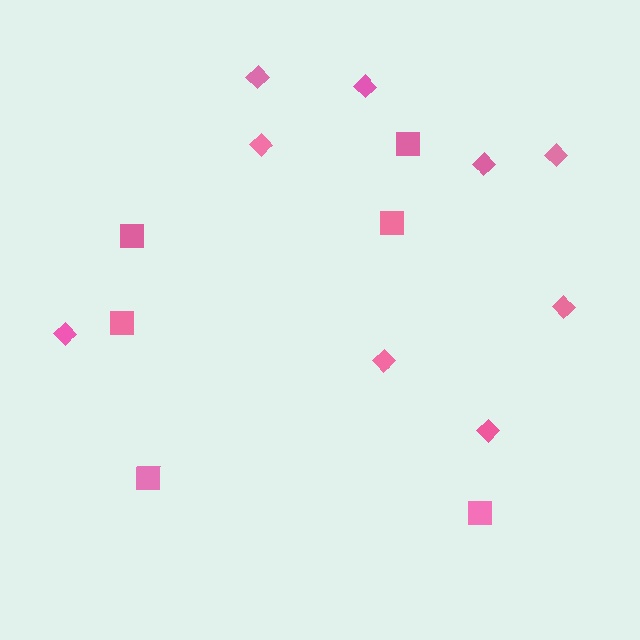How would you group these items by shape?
There are 2 groups: one group of diamonds (9) and one group of squares (6).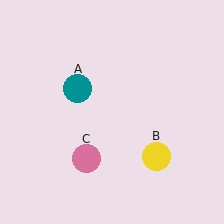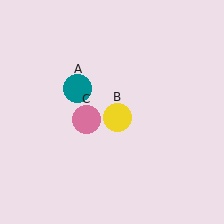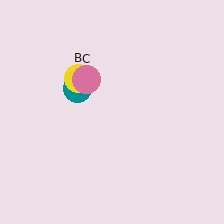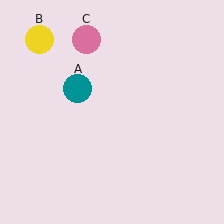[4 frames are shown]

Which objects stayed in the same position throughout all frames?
Teal circle (object A) remained stationary.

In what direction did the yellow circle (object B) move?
The yellow circle (object B) moved up and to the left.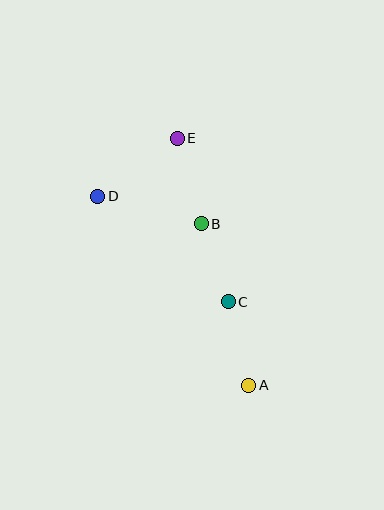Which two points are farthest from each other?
Points A and E are farthest from each other.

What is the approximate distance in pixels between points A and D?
The distance between A and D is approximately 242 pixels.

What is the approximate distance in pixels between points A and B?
The distance between A and B is approximately 168 pixels.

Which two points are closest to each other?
Points B and C are closest to each other.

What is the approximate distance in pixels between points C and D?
The distance between C and D is approximately 168 pixels.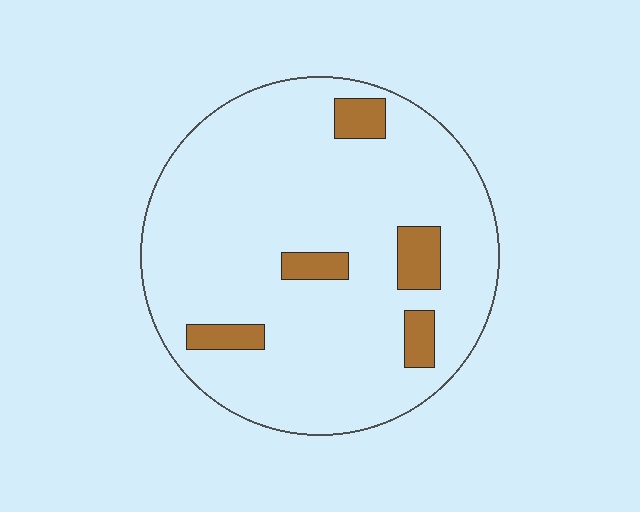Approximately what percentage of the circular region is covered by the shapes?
Approximately 10%.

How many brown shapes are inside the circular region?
5.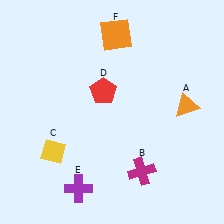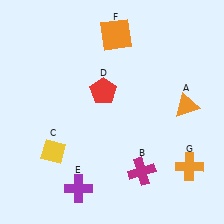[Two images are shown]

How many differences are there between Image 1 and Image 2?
There is 1 difference between the two images.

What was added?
An orange cross (G) was added in Image 2.